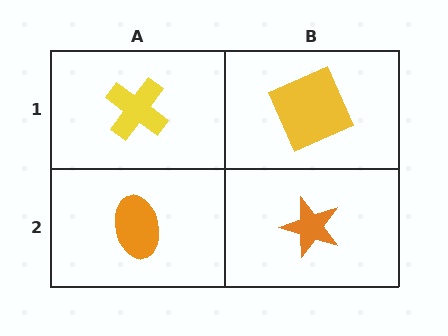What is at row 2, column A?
An orange ellipse.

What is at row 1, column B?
A yellow square.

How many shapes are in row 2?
2 shapes.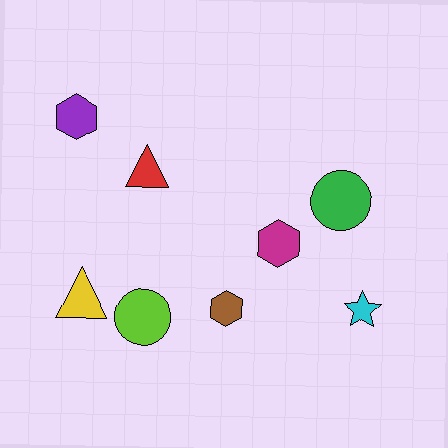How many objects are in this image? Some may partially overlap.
There are 8 objects.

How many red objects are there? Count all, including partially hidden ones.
There is 1 red object.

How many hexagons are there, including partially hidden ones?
There are 3 hexagons.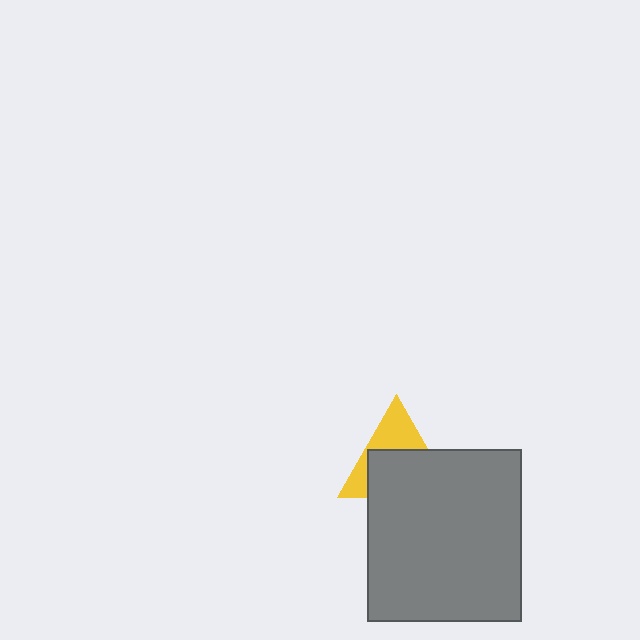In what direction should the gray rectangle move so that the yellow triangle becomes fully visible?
The gray rectangle should move down. That is the shortest direction to clear the overlap and leave the yellow triangle fully visible.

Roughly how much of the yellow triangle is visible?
A small part of it is visible (roughly 42%).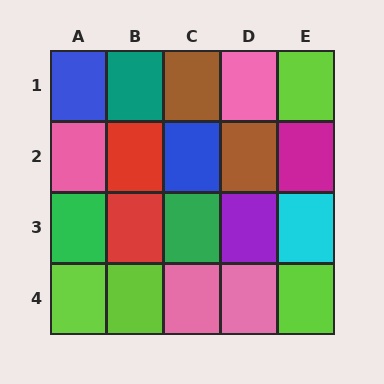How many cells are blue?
2 cells are blue.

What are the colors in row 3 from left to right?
Green, red, green, purple, cyan.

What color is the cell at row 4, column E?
Lime.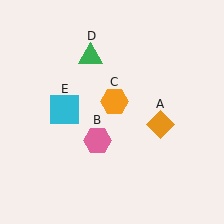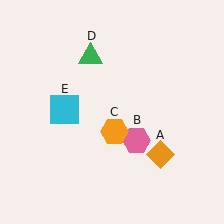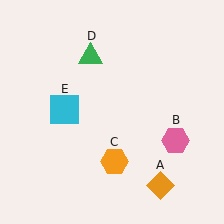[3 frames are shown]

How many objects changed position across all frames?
3 objects changed position: orange diamond (object A), pink hexagon (object B), orange hexagon (object C).